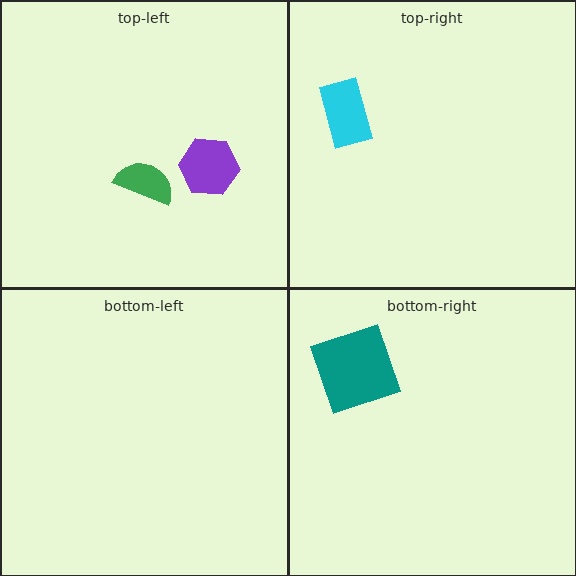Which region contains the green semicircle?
The top-left region.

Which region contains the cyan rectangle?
The top-right region.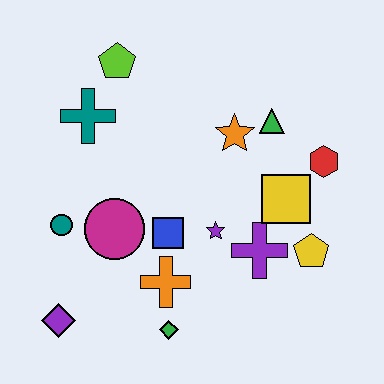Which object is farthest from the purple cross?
The lime pentagon is farthest from the purple cross.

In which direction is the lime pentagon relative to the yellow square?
The lime pentagon is to the left of the yellow square.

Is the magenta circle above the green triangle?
No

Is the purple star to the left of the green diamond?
No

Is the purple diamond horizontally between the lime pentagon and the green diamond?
No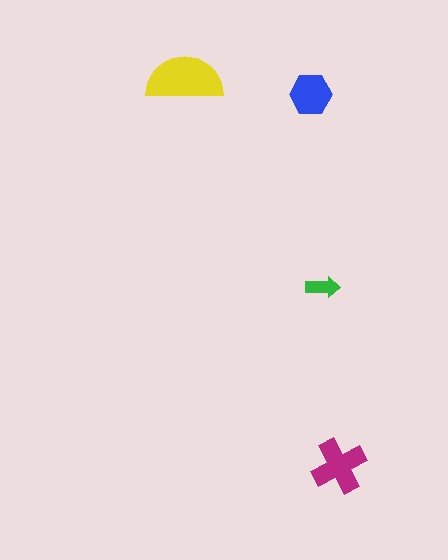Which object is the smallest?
The green arrow.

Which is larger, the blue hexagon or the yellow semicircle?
The yellow semicircle.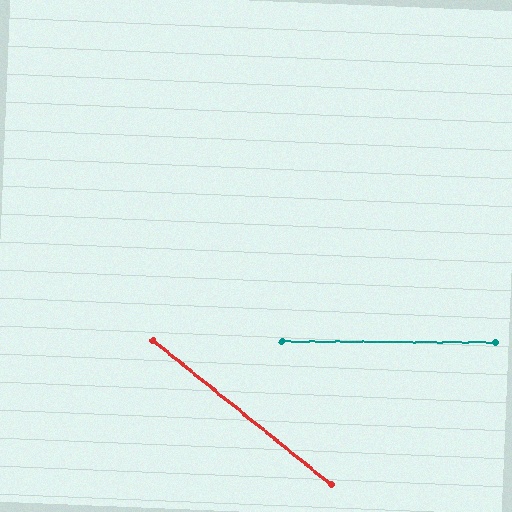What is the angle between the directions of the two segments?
Approximately 39 degrees.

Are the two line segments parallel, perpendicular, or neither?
Neither parallel nor perpendicular — they differ by about 39°.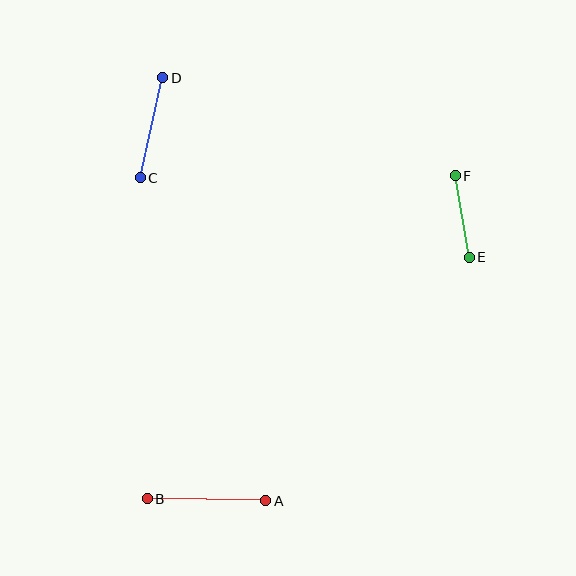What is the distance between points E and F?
The distance is approximately 83 pixels.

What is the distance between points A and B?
The distance is approximately 118 pixels.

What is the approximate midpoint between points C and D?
The midpoint is at approximately (152, 128) pixels.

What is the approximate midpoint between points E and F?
The midpoint is at approximately (462, 216) pixels.